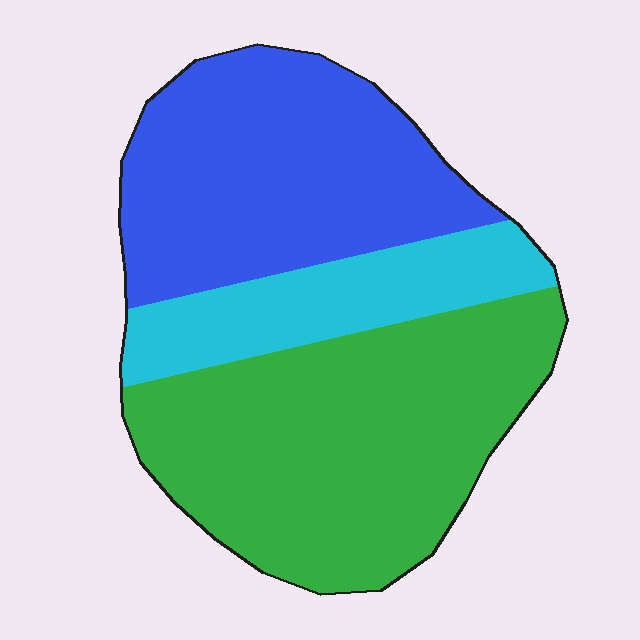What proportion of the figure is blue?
Blue takes up about three eighths (3/8) of the figure.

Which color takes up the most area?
Green, at roughly 45%.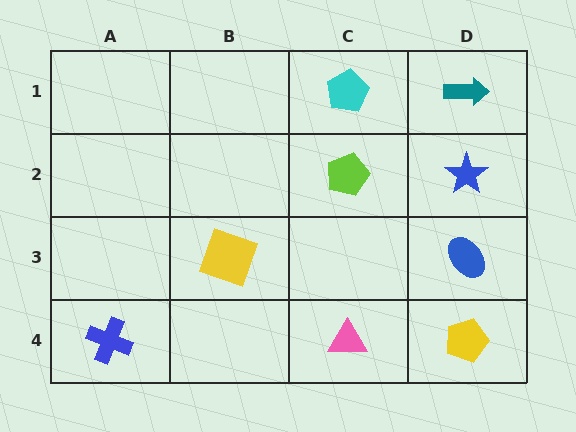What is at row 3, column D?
A blue ellipse.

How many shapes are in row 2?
2 shapes.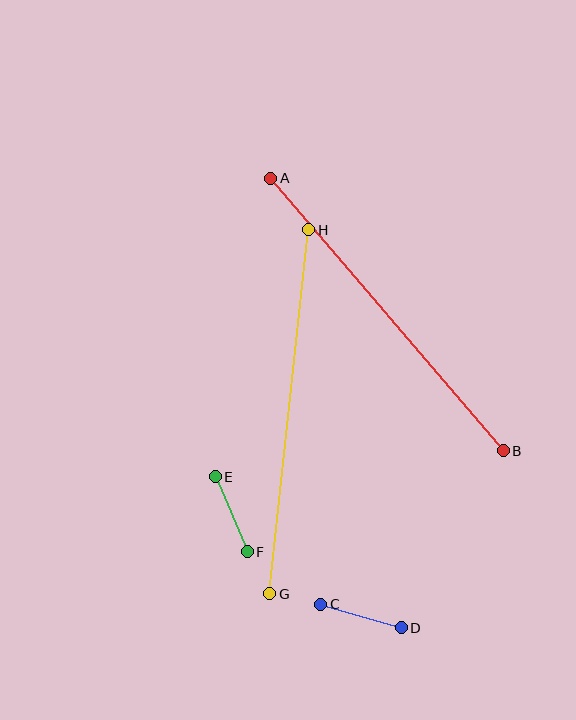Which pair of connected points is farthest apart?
Points G and H are farthest apart.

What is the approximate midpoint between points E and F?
The midpoint is at approximately (231, 514) pixels.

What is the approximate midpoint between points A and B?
The midpoint is at approximately (387, 314) pixels.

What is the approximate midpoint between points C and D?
The midpoint is at approximately (361, 616) pixels.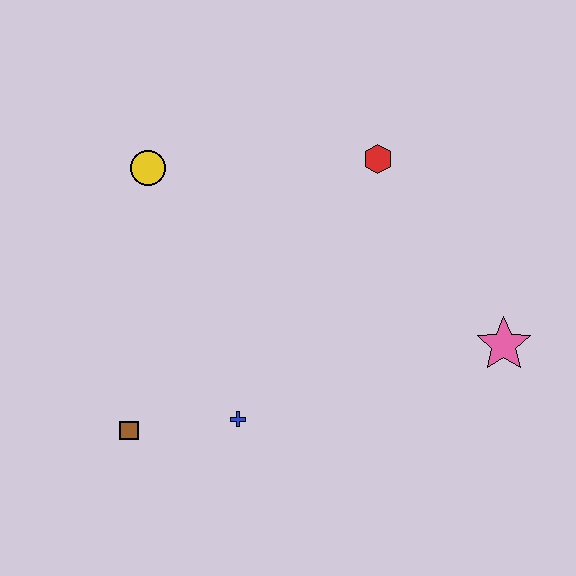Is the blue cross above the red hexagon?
No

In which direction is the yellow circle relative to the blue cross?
The yellow circle is above the blue cross.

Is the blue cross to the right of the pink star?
No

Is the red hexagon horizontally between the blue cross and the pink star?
Yes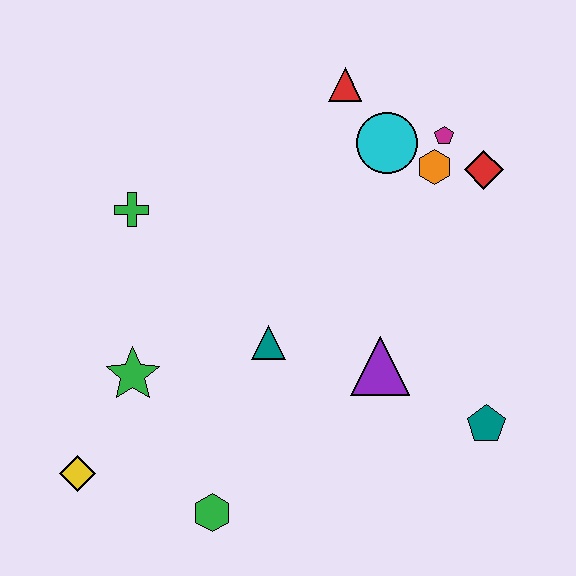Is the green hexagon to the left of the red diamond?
Yes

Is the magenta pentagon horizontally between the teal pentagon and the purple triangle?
Yes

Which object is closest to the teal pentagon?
The purple triangle is closest to the teal pentagon.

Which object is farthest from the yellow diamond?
The red diamond is farthest from the yellow diamond.